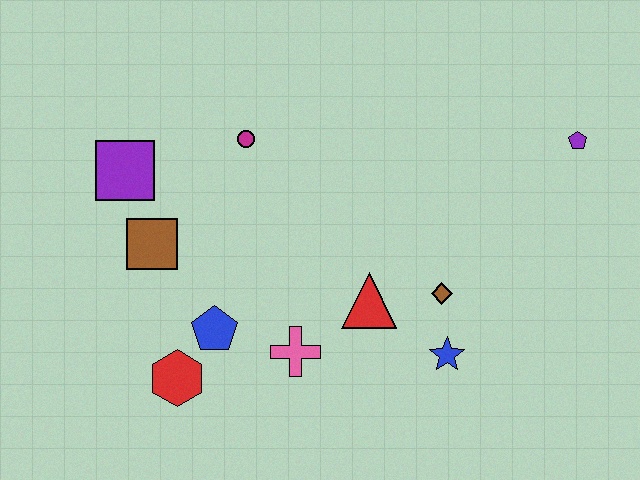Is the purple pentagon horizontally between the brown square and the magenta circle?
No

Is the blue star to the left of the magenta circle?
No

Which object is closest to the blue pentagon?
The red hexagon is closest to the blue pentagon.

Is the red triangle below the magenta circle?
Yes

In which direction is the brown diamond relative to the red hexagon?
The brown diamond is to the right of the red hexagon.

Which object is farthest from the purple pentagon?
The red hexagon is farthest from the purple pentagon.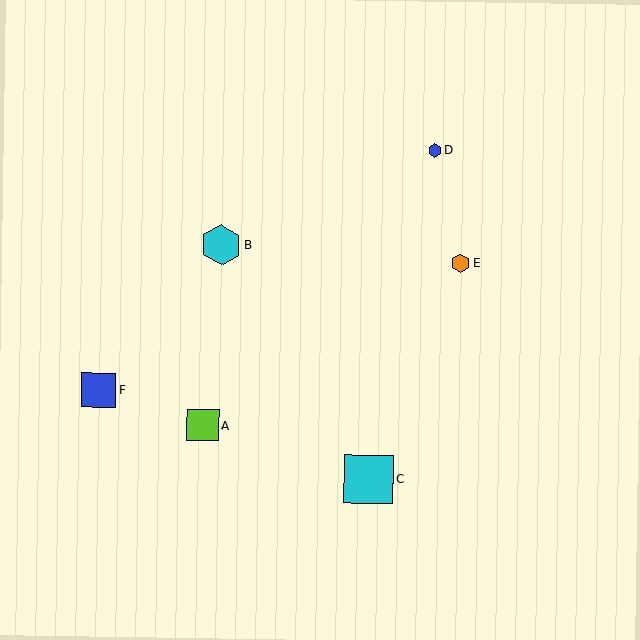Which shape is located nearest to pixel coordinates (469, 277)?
The orange hexagon (labeled E) at (460, 264) is nearest to that location.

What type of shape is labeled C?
Shape C is a cyan square.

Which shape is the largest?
The cyan square (labeled C) is the largest.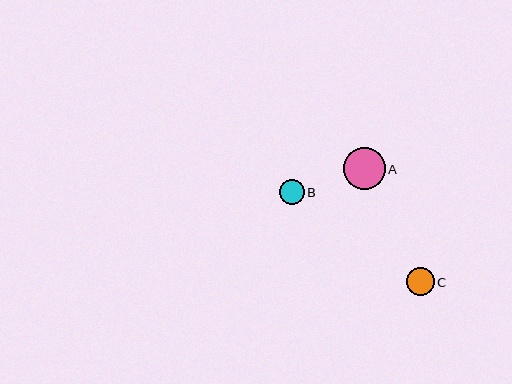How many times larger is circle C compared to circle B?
Circle C is approximately 1.1 times the size of circle B.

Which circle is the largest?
Circle A is the largest with a size of approximately 42 pixels.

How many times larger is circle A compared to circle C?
Circle A is approximately 1.5 times the size of circle C.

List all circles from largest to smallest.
From largest to smallest: A, C, B.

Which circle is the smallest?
Circle B is the smallest with a size of approximately 25 pixels.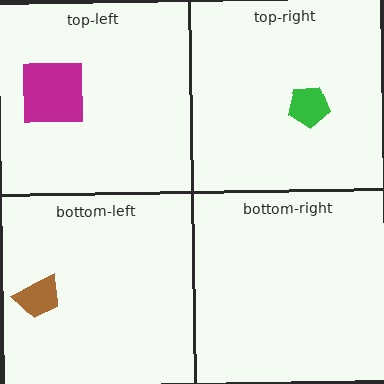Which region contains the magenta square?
The top-left region.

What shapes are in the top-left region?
The magenta square.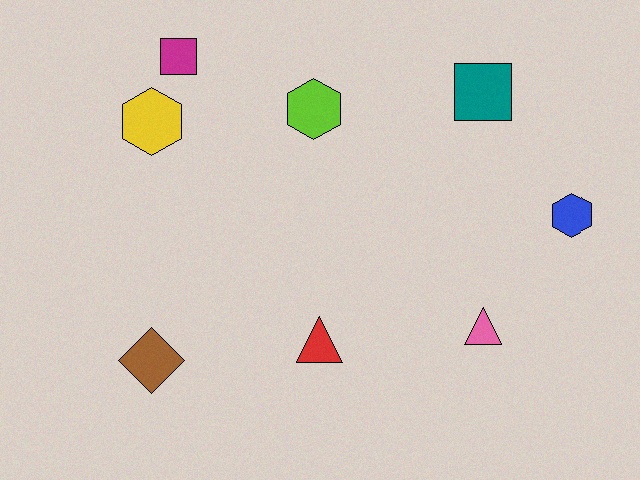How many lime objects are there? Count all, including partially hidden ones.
There is 1 lime object.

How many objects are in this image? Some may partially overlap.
There are 8 objects.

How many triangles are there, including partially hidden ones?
There are 2 triangles.